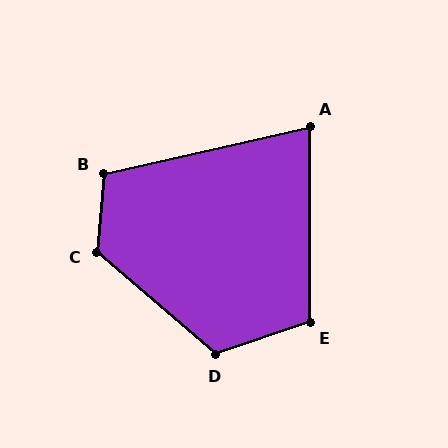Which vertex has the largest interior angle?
C, at approximately 126 degrees.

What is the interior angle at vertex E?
Approximately 109 degrees (obtuse).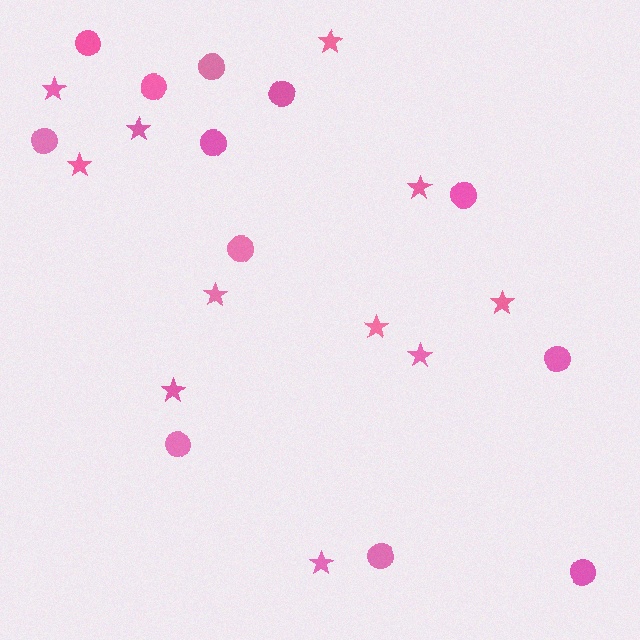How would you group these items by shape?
There are 2 groups: one group of stars (11) and one group of circles (12).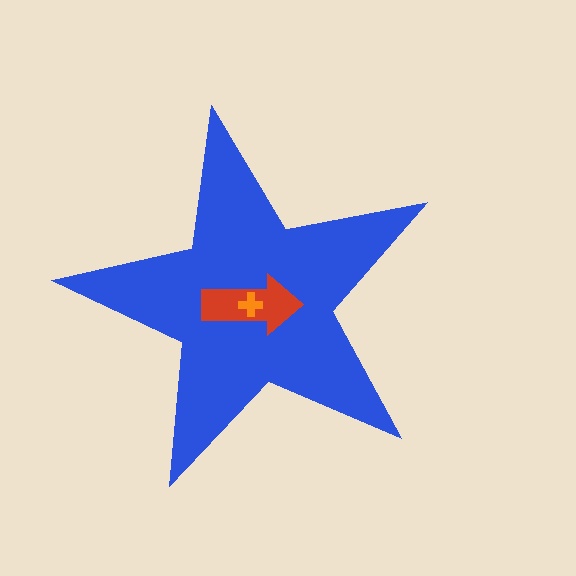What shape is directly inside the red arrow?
The orange cross.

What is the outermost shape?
The blue star.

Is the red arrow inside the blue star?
Yes.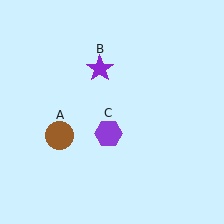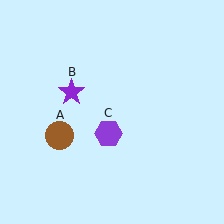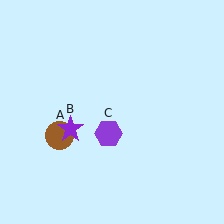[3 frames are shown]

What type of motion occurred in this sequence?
The purple star (object B) rotated counterclockwise around the center of the scene.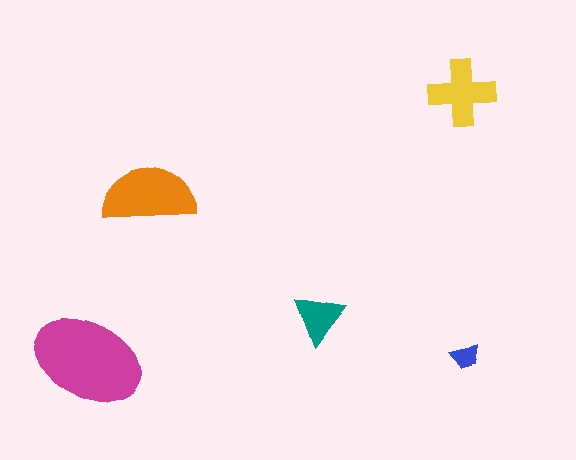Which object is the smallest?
The blue trapezoid.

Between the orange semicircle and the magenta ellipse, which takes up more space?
The magenta ellipse.